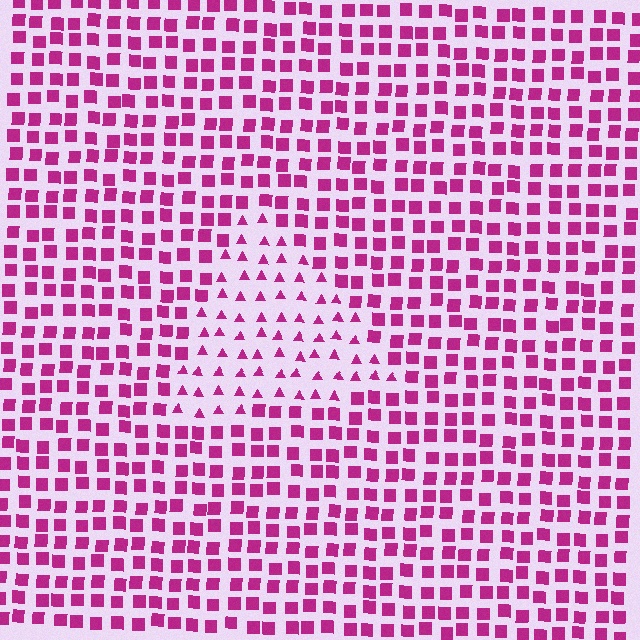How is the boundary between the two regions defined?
The boundary is defined by a change in element shape: triangles inside vs. squares outside. All elements share the same color and spacing.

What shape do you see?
I see a triangle.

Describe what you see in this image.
The image is filled with small magenta elements arranged in a uniform grid. A triangle-shaped region contains triangles, while the surrounding area contains squares. The boundary is defined purely by the change in element shape.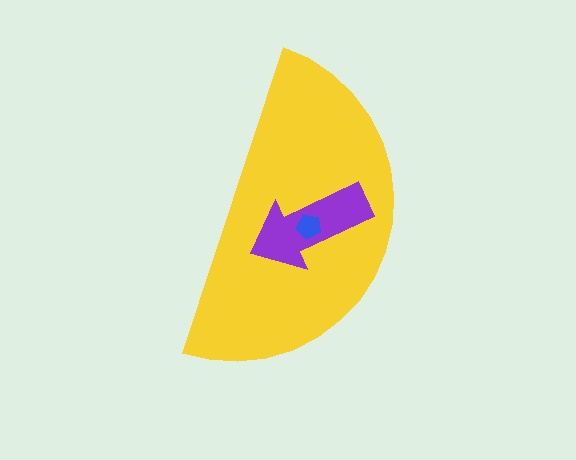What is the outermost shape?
The yellow semicircle.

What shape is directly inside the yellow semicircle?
The purple arrow.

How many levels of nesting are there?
3.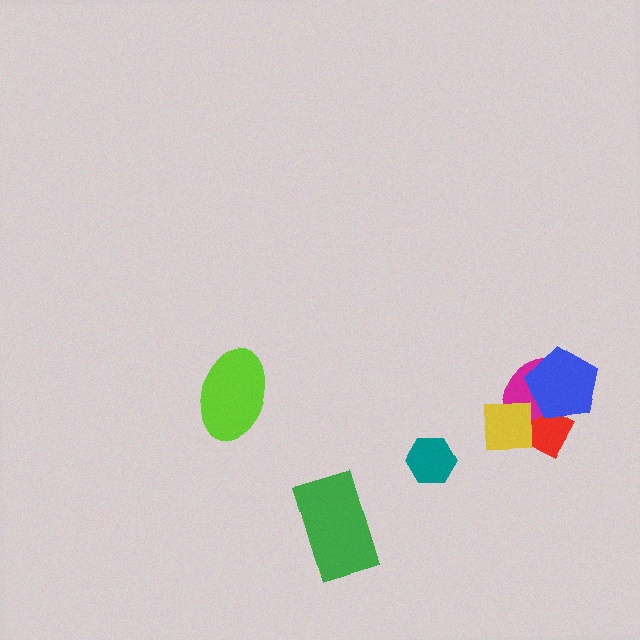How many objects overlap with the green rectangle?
0 objects overlap with the green rectangle.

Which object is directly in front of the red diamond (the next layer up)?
The magenta ellipse is directly in front of the red diamond.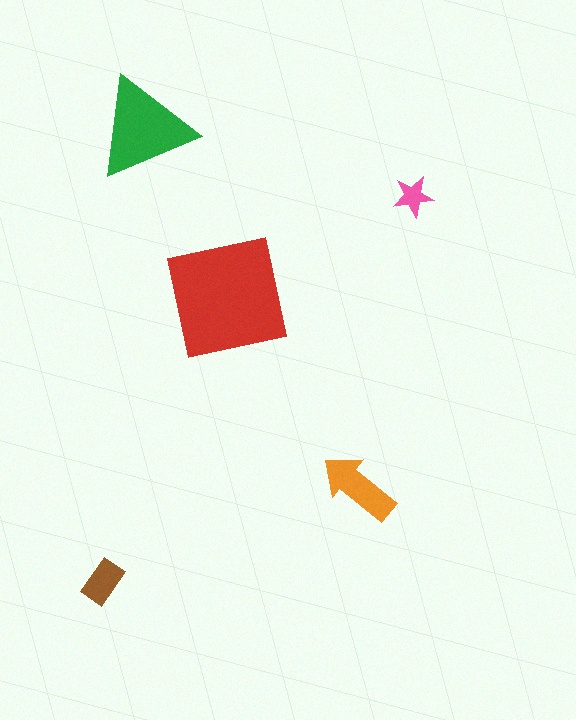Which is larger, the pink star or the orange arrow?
The orange arrow.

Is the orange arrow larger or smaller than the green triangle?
Smaller.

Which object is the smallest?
The pink star.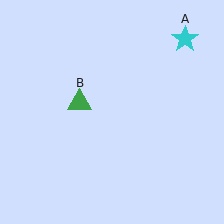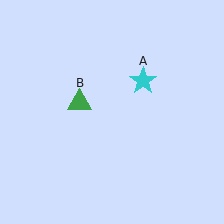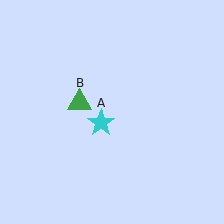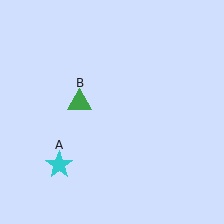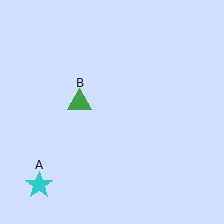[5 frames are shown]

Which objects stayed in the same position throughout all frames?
Green triangle (object B) remained stationary.